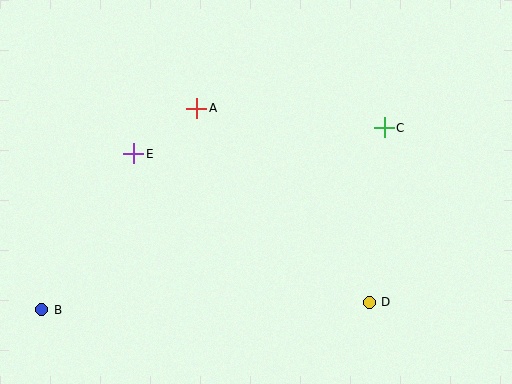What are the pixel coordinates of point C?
Point C is at (384, 128).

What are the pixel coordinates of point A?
Point A is at (197, 108).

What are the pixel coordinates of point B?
Point B is at (42, 310).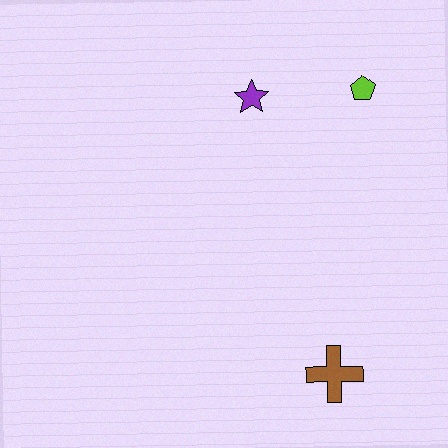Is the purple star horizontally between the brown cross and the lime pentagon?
No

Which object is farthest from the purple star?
The brown cross is farthest from the purple star.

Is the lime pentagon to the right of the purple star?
Yes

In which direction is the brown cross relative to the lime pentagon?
The brown cross is below the lime pentagon.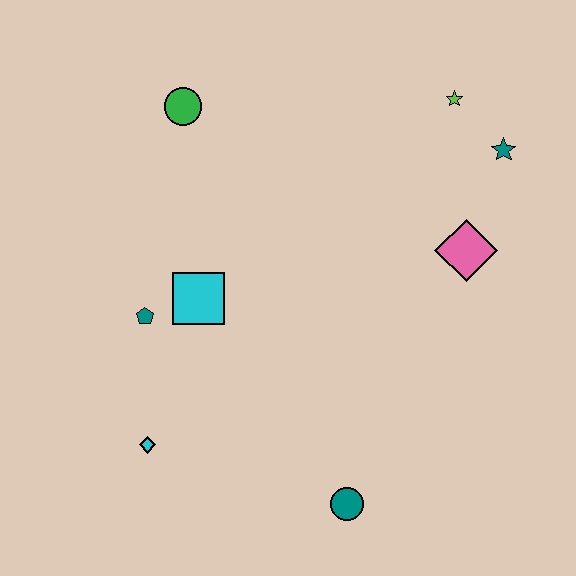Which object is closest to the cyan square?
The teal pentagon is closest to the cyan square.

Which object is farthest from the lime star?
The cyan diamond is farthest from the lime star.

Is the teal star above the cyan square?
Yes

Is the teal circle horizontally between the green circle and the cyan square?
No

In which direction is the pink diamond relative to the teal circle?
The pink diamond is above the teal circle.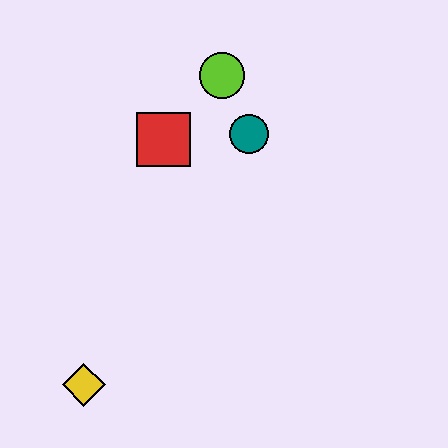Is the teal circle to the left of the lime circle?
No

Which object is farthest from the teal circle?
The yellow diamond is farthest from the teal circle.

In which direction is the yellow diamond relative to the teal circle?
The yellow diamond is below the teal circle.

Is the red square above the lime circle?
No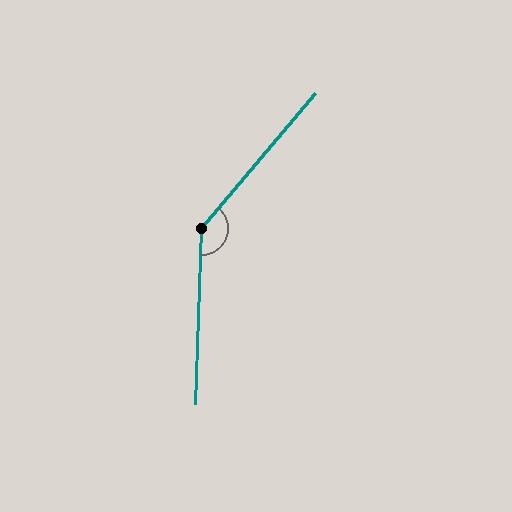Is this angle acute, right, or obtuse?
It is obtuse.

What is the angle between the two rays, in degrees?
Approximately 142 degrees.